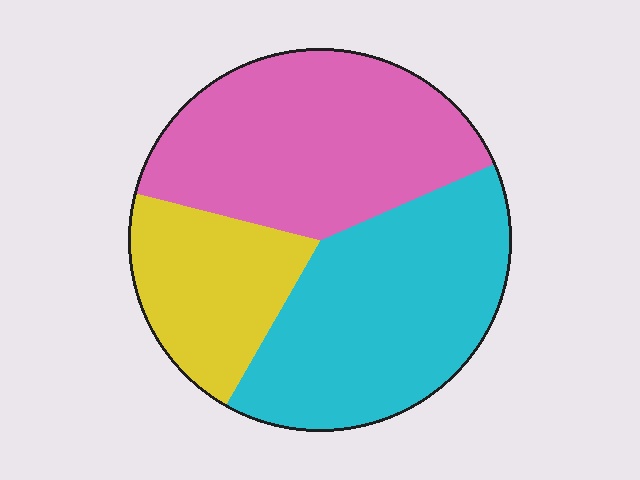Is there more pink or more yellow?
Pink.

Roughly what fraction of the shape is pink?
Pink takes up between a third and a half of the shape.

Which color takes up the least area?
Yellow, at roughly 20%.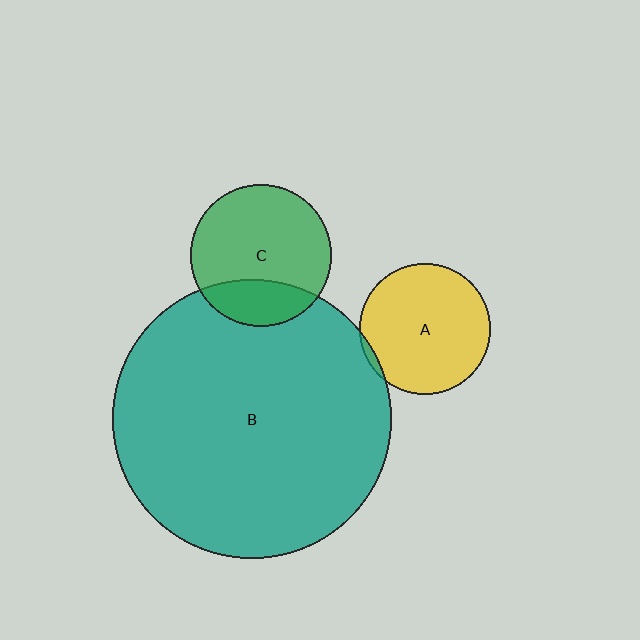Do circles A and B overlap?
Yes.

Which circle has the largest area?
Circle B (teal).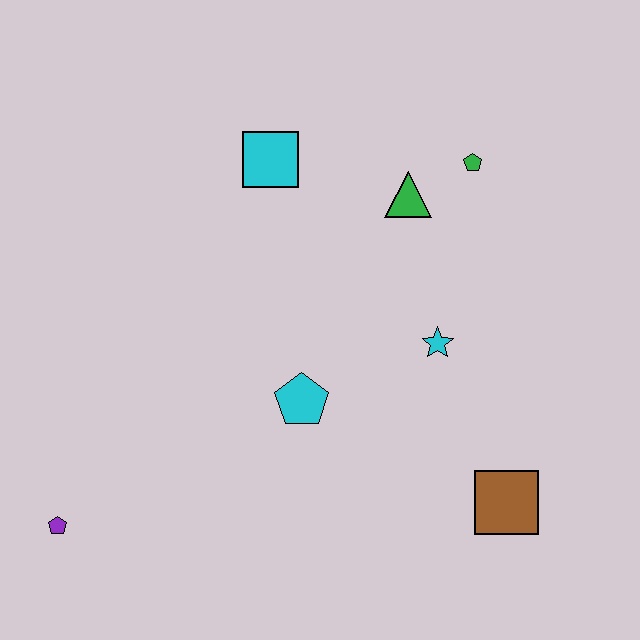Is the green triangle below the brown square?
No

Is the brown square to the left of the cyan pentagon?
No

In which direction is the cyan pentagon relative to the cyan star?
The cyan pentagon is to the left of the cyan star.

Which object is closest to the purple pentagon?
The cyan pentagon is closest to the purple pentagon.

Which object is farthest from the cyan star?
The purple pentagon is farthest from the cyan star.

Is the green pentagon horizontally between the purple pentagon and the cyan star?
No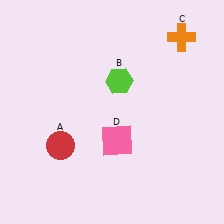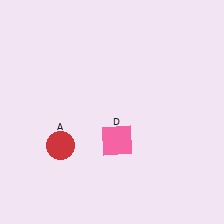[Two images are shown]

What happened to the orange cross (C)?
The orange cross (C) was removed in Image 2. It was in the top-right area of Image 1.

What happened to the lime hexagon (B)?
The lime hexagon (B) was removed in Image 2. It was in the top-right area of Image 1.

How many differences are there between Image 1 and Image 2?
There are 2 differences between the two images.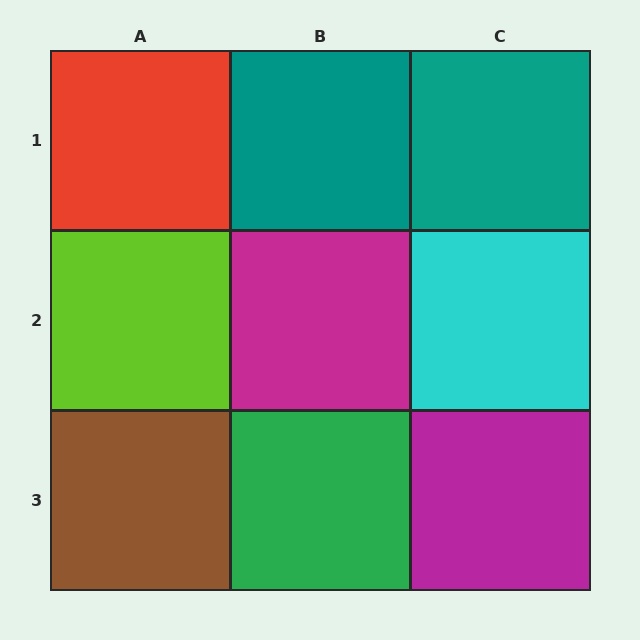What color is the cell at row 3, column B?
Green.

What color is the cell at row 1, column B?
Teal.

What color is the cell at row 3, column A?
Brown.